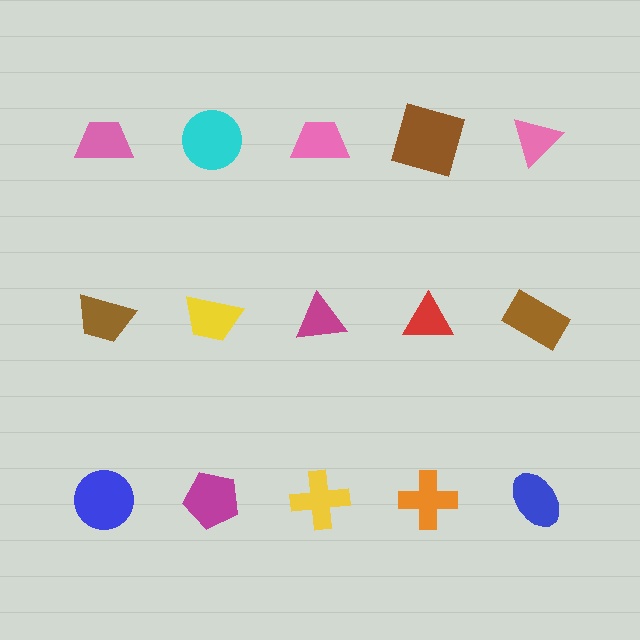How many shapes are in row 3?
5 shapes.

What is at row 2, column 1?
A brown trapezoid.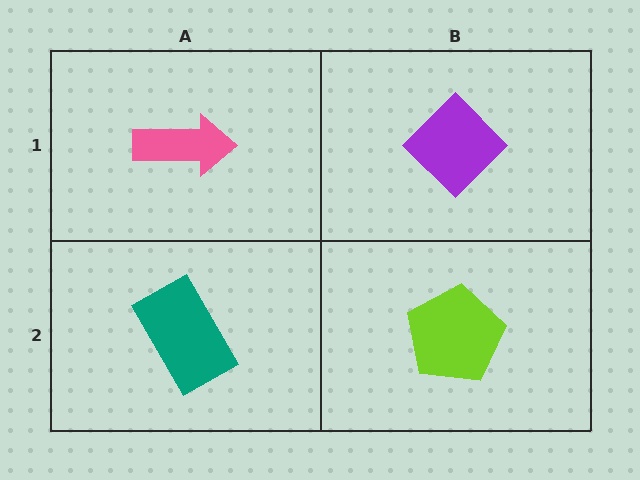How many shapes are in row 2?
2 shapes.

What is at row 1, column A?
A pink arrow.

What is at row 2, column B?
A lime pentagon.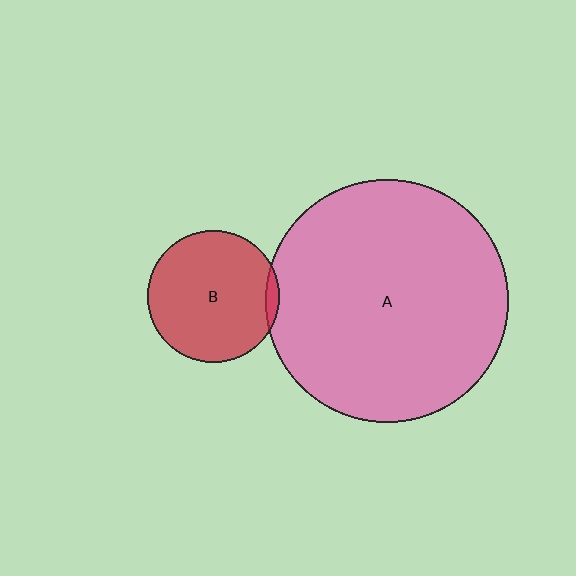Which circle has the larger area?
Circle A (pink).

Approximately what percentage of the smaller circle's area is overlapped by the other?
Approximately 5%.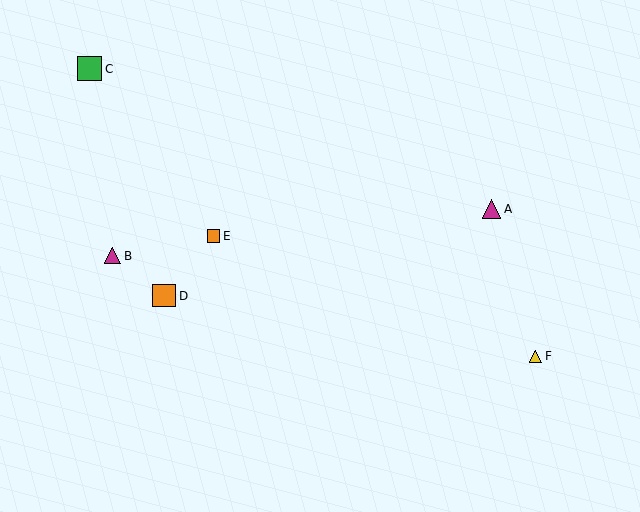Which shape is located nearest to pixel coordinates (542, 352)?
The yellow triangle (labeled F) at (535, 356) is nearest to that location.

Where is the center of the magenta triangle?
The center of the magenta triangle is at (491, 209).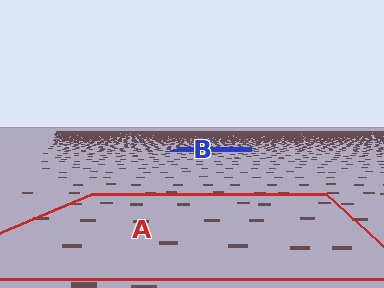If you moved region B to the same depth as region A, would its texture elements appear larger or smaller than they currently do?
They would appear larger. At a closer depth, the same texture elements are projected at a bigger on-screen size.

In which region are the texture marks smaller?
The texture marks are smaller in region B, because it is farther away.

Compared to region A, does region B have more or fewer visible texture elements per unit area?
Region B has more texture elements per unit area — they are packed more densely because it is farther away.